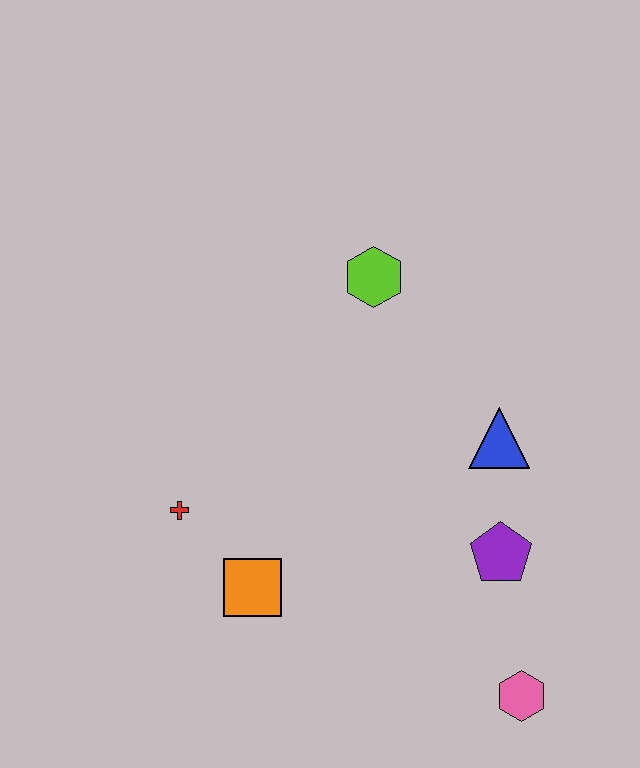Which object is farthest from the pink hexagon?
The lime hexagon is farthest from the pink hexagon.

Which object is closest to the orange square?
The red cross is closest to the orange square.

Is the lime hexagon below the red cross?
No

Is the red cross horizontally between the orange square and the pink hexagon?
No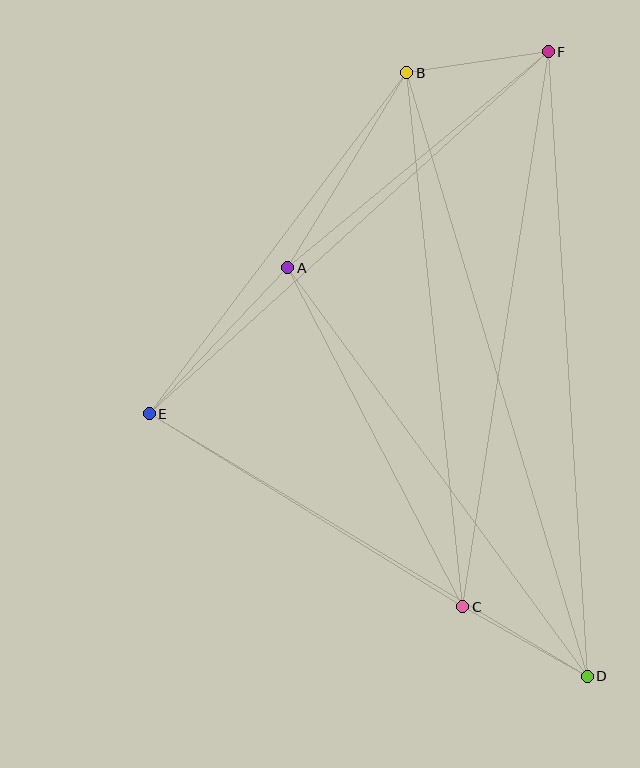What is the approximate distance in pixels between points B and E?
The distance between B and E is approximately 427 pixels.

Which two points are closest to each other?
Points C and D are closest to each other.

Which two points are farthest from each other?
Points B and D are farthest from each other.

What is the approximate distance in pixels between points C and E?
The distance between C and E is approximately 368 pixels.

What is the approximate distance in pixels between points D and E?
The distance between D and E is approximately 510 pixels.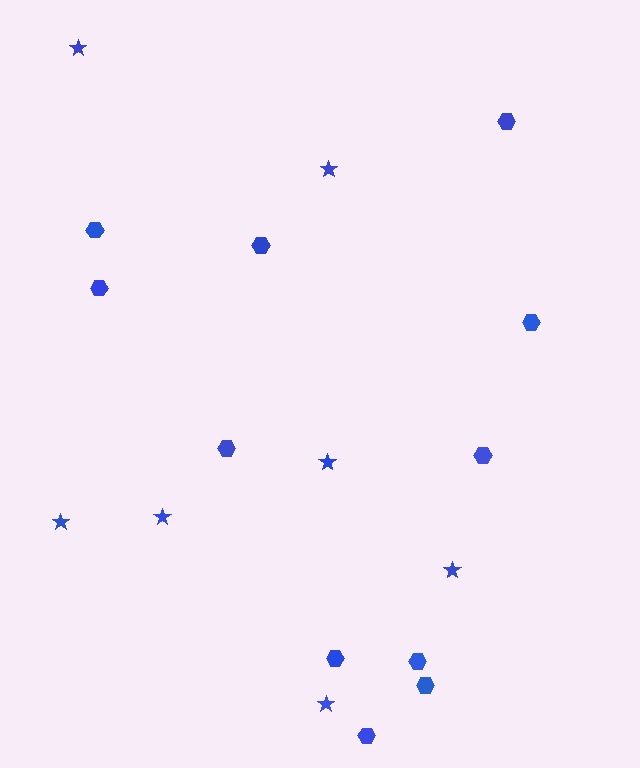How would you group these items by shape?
There are 2 groups: one group of stars (7) and one group of hexagons (11).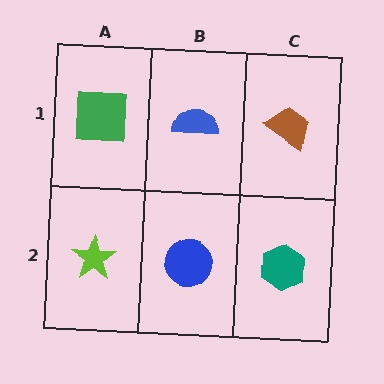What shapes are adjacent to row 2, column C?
A brown trapezoid (row 1, column C), a blue circle (row 2, column B).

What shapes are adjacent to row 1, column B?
A blue circle (row 2, column B), a green square (row 1, column A), a brown trapezoid (row 1, column C).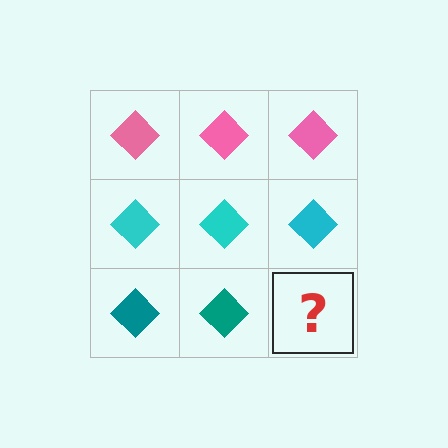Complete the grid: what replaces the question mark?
The question mark should be replaced with a teal diamond.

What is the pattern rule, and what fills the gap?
The rule is that each row has a consistent color. The gap should be filled with a teal diamond.